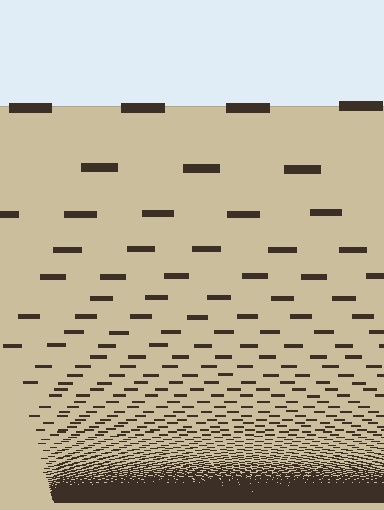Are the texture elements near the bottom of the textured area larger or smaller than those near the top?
Smaller. The gradient is inverted — elements near the bottom are smaller and denser.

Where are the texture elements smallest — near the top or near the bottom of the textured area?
Near the bottom.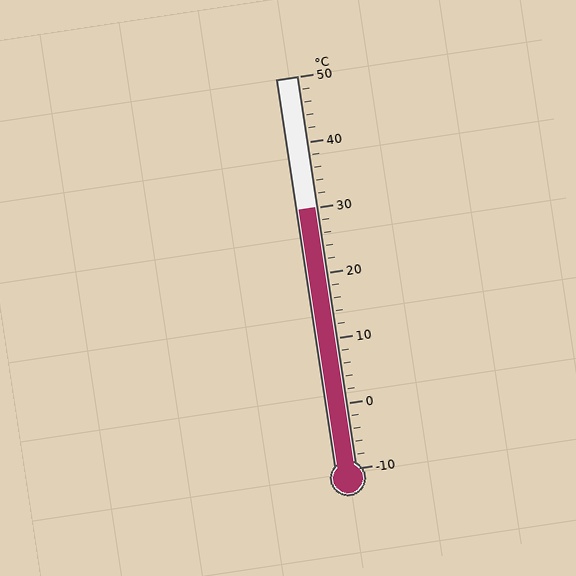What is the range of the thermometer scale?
The thermometer scale ranges from -10°C to 50°C.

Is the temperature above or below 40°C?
The temperature is below 40°C.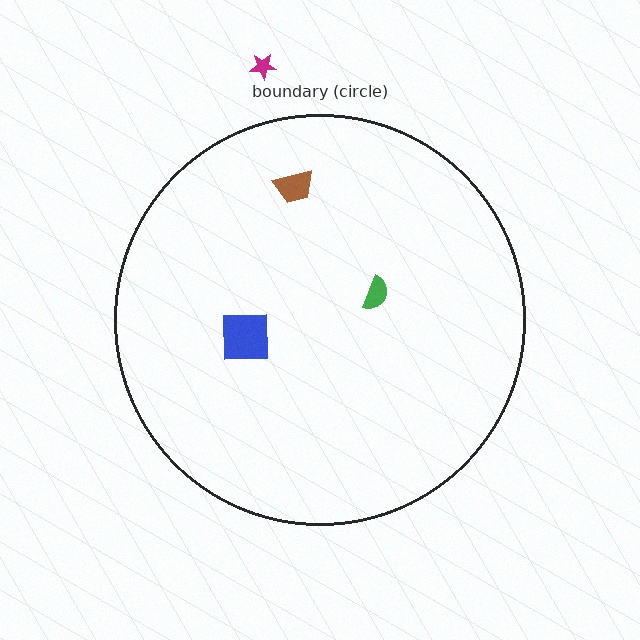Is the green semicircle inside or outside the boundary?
Inside.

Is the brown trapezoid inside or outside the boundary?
Inside.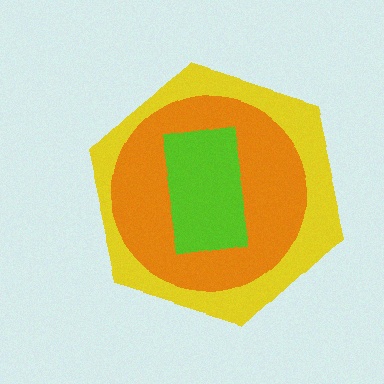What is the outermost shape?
The yellow hexagon.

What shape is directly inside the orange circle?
The lime rectangle.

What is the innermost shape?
The lime rectangle.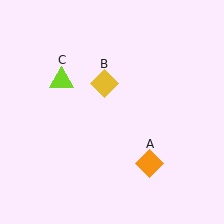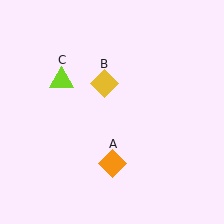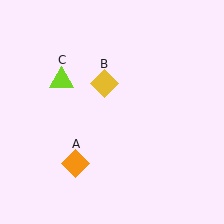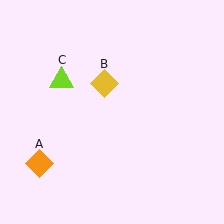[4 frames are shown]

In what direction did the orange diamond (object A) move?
The orange diamond (object A) moved left.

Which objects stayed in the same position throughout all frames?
Yellow diamond (object B) and lime triangle (object C) remained stationary.